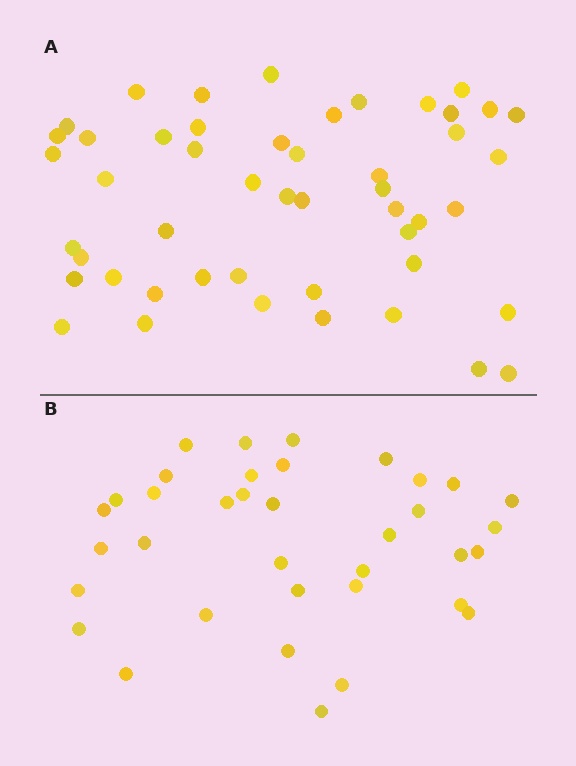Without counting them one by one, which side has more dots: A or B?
Region A (the top region) has more dots.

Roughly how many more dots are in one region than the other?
Region A has approximately 15 more dots than region B.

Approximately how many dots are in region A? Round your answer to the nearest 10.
About 50 dots. (The exact count is 49, which rounds to 50.)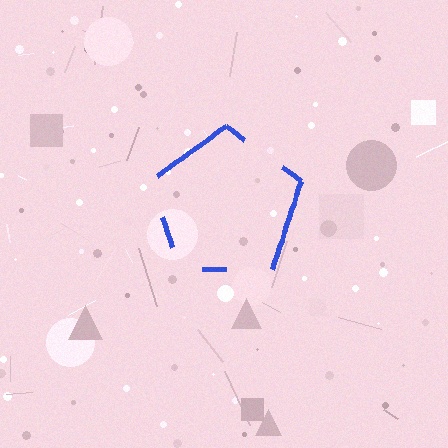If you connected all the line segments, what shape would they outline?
They would outline a pentagon.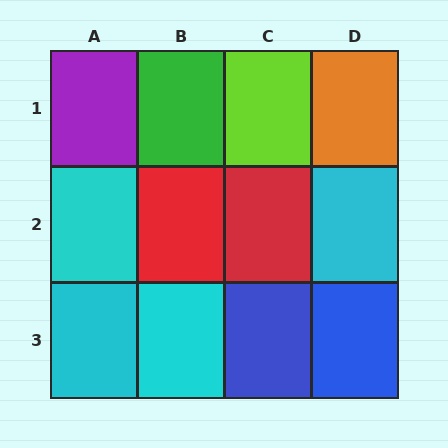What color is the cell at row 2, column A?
Cyan.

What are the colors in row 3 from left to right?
Cyan, cyan, blue, blue.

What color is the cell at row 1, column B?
Green.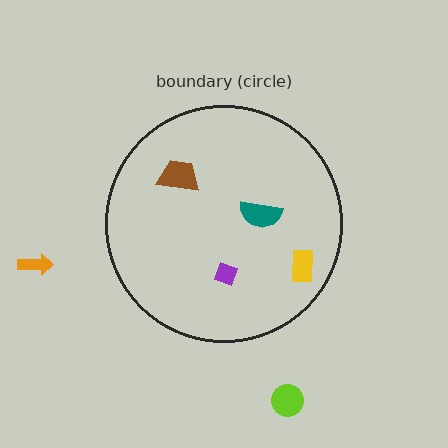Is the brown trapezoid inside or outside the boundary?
Inside.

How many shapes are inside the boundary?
4 inside, 2 outside.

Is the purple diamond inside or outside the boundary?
Inside.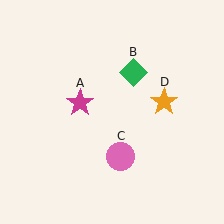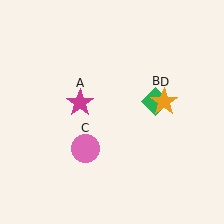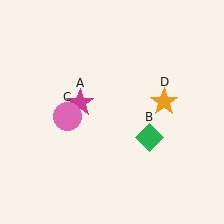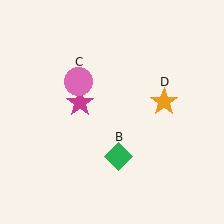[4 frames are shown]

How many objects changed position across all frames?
2 objects changed position: green diamond (object B), pink circle (object C).